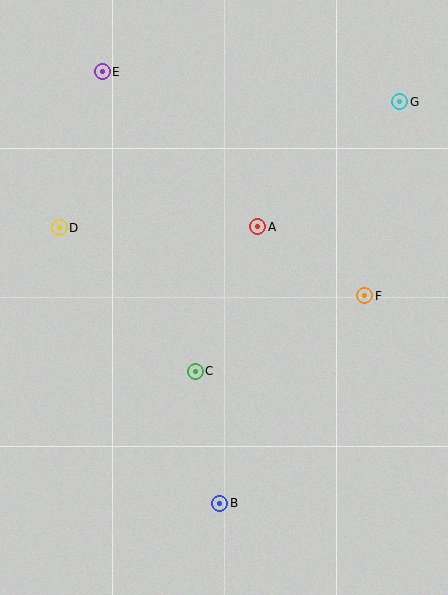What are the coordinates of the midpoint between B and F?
The midpoint between B and F is at (292, 400).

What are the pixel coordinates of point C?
Point C is at (195, 371).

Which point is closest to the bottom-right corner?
Point B is closest to the bottom-right corner.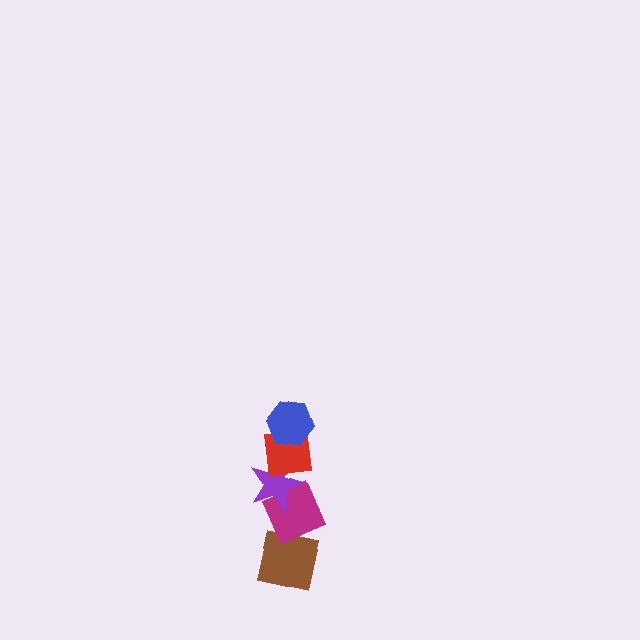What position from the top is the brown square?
The brown square is 5th from the top.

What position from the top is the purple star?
The purple star is 3rd from the top.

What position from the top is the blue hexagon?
The blue hexagon is 1st from the top.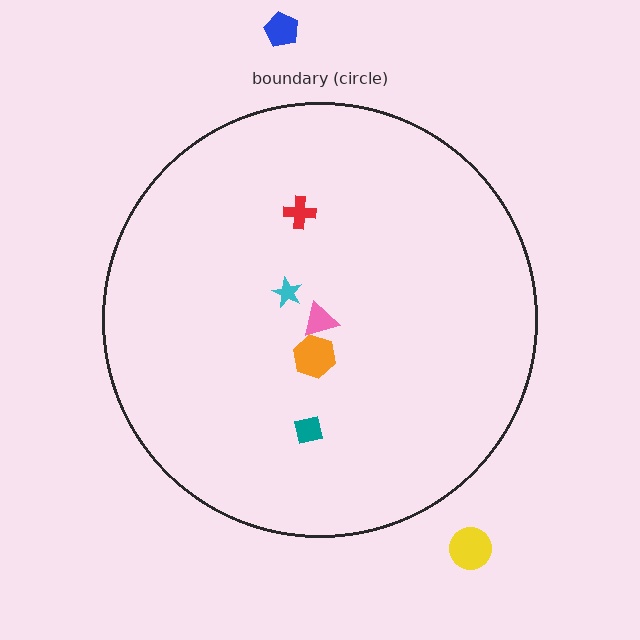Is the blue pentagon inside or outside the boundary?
Outside.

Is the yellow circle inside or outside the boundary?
Outside.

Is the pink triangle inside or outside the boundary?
Inside.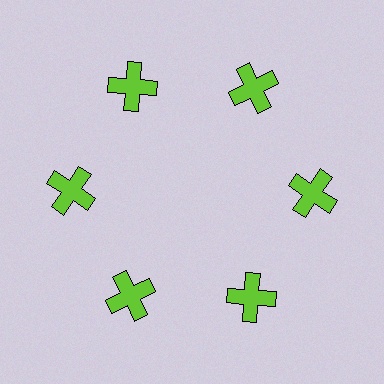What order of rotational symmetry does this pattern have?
This pattern has 6-fold rotational symmetry.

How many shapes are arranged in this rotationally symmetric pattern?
There are 6 shapes, arranged in 6 groups of 1.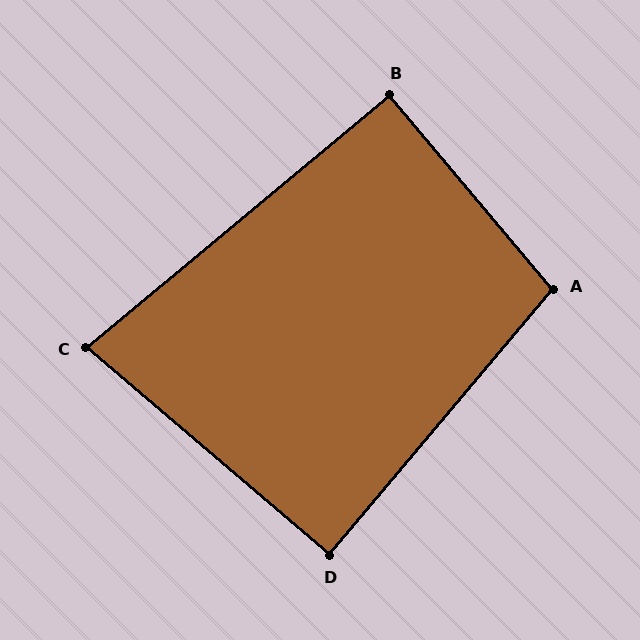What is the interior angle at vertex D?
Approximately 90 degrees (approximately right).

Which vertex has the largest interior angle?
A, at approximately 100 degrees.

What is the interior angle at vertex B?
Approximately 90 degrees (approximately right).